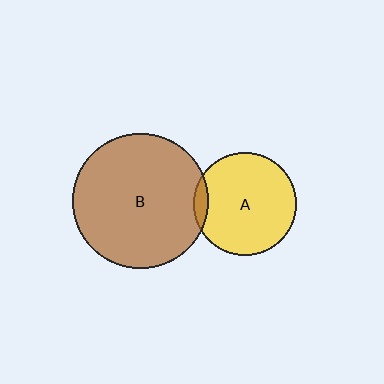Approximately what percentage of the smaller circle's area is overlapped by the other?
Approximately 5%.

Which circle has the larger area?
Circle B (brown).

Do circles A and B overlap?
Yes.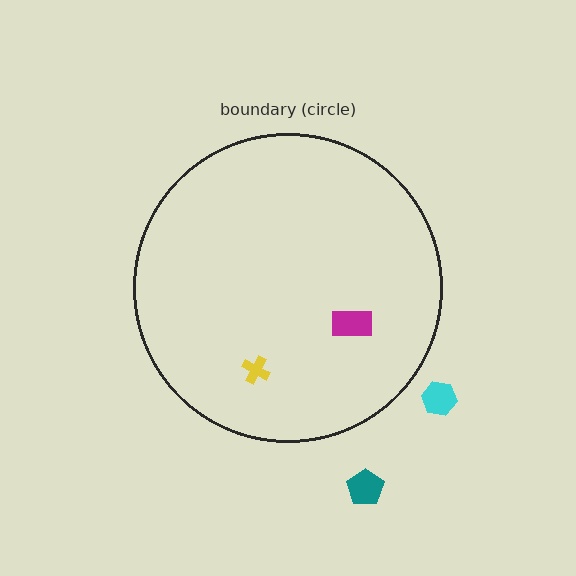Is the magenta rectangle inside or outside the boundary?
Inside.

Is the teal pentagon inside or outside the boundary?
Outside.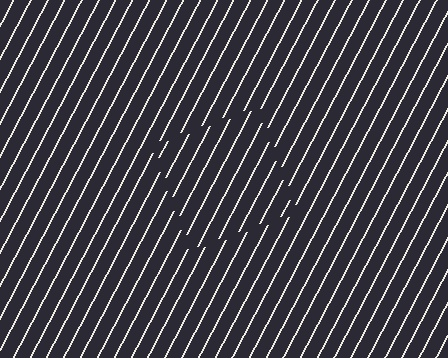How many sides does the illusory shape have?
4 sides — the line-ends trace a square.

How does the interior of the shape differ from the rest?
The interior of the shape contains the same grating, shifted by half a period — the contour is defined by the phase discontinuity where line-ends from the inner and outer gratings abut.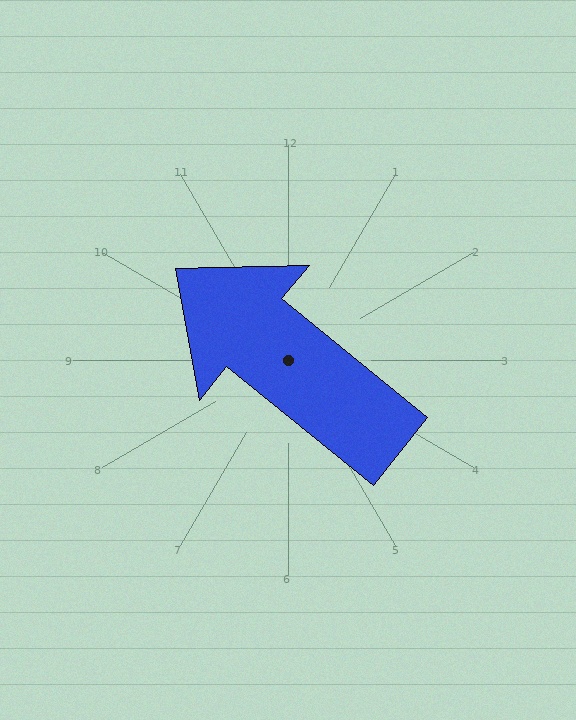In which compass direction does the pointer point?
Northwest.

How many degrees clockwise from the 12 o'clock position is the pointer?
Approximately 309 degrees.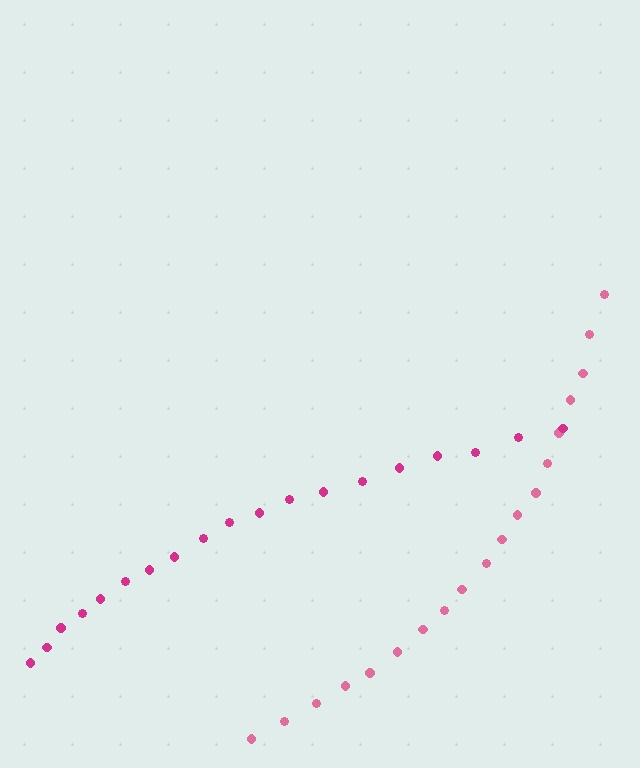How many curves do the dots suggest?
There are 2 distinct paths.